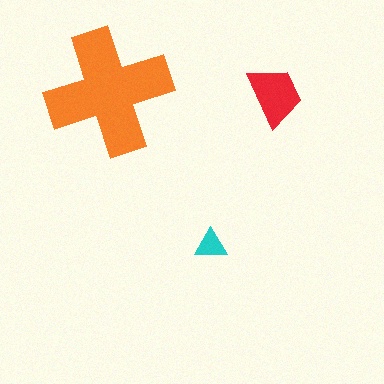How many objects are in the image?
There are 3 objects in the image.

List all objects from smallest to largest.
The cyan triangle, the red trapezoid, the orange cross.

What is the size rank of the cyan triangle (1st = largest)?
3rd.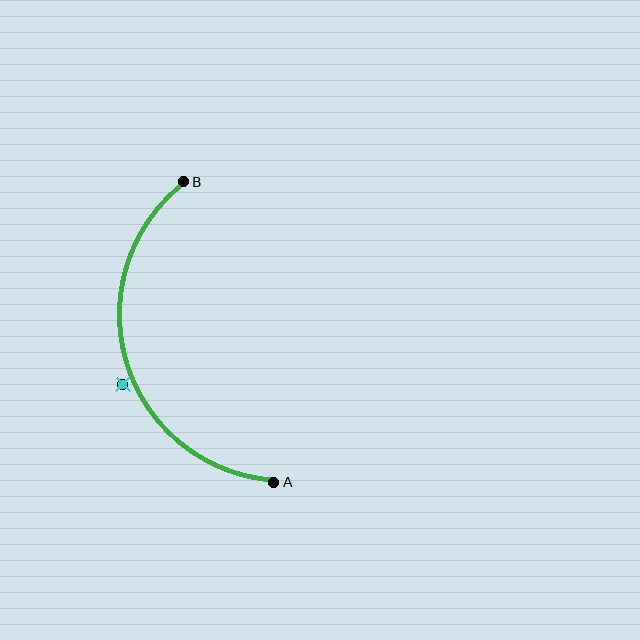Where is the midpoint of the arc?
The arc midpoint is the point on the curve farthest from the straight line joining A and B. It sits to the left of that line.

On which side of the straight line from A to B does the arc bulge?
The arc bulges to the left of the straight line connecting A and B.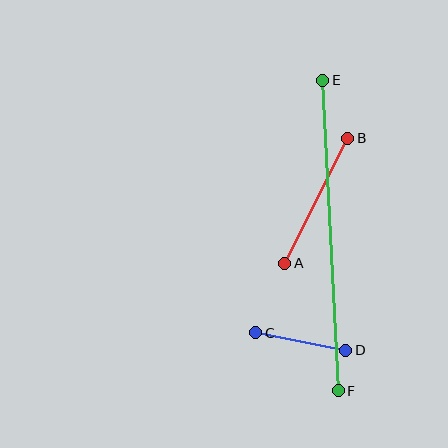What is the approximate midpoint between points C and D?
The midpoint is at approximately (301, 342) pixels.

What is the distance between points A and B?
The distance is approximately 140 pixels.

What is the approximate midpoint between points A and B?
The midpoint is at approximately (316, 201) pixels.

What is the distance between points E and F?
The distance is approximately 310 pixels.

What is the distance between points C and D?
The distance is approximately 92 pixels.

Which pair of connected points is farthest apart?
Points E and F are farthest apart.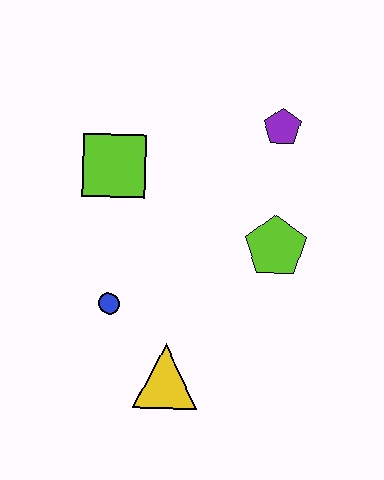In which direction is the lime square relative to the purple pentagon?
The lime square is to the left of the purple pentagon.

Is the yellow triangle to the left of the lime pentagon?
Yes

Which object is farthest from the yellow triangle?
The purple pentagon is farthest from the yellow triangle.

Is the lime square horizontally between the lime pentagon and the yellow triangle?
No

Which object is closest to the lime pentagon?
The purple pentagon is closest to the lime pentagon.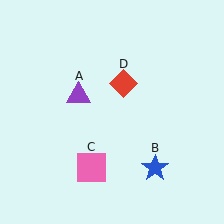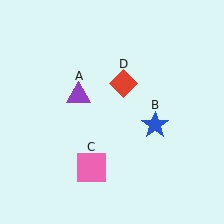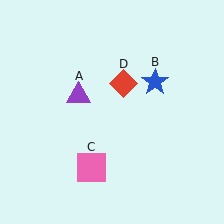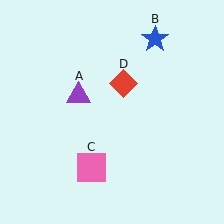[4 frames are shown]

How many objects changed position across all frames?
1 object changed position: blue star (object B).